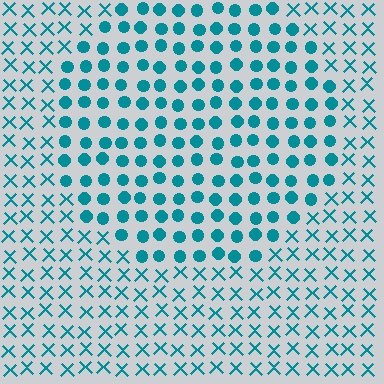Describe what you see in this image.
The image is filled with small teal elements arranged in a uniform grid. A circle-shaped region contains circles, while the surrounding area contains X marks. The boundary is defined purely by the change in element shape.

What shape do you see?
I see a circle.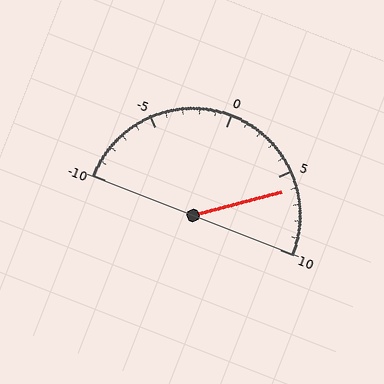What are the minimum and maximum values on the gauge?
The gauge ranges from -10 to 10.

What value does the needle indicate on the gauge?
The needle indicates approximately 6.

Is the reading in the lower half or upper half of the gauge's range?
The reading is in the upper half of the range (-10 to 10).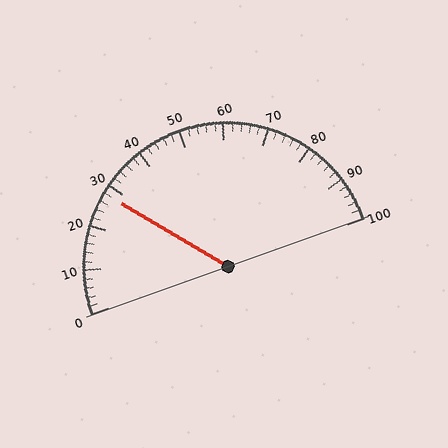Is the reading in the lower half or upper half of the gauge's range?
The reading is in the lower half of the range (0 to 100).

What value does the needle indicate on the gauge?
The needle indicates approximately 28.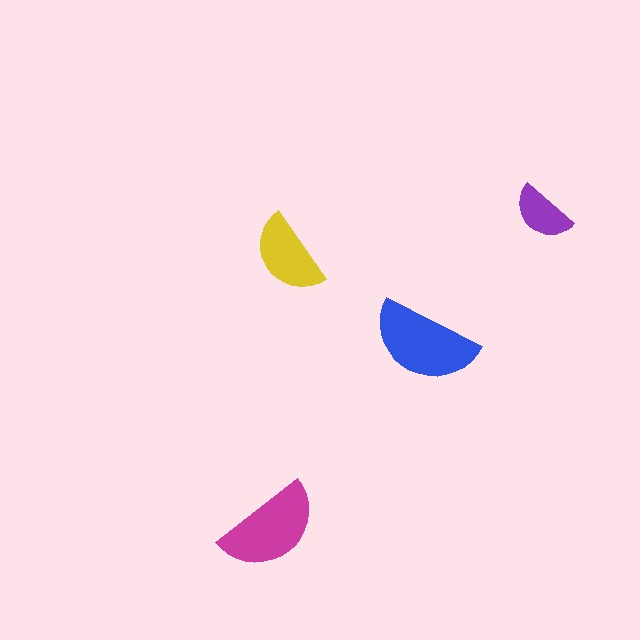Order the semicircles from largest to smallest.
the blue one, the magenta one, the yellow one, the purple one.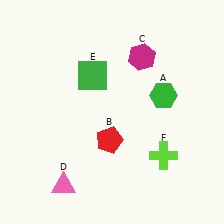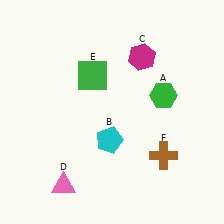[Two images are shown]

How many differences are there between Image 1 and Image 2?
There are 2 differences between the two images.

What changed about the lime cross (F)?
In Image 1, F is lime. In Image 2, it changed to brown.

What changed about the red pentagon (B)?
In Image 1, B is red. In Image 2, it changed to cyan.